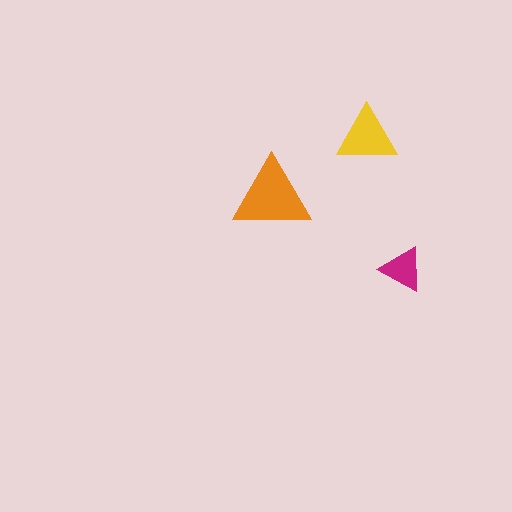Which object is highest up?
The yellow triangle is topmost.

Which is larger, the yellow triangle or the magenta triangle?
The yellow one.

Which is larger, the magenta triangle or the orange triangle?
The orange one.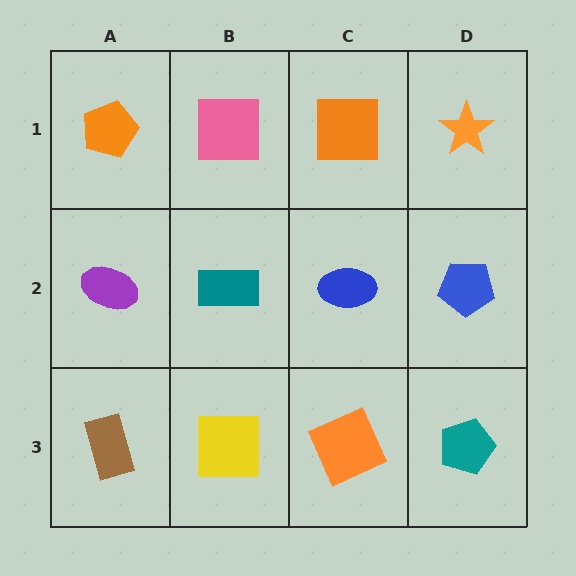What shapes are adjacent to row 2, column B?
A pink square (row 1, column B), a yellow square (row 3, column B), a purple ellipse (row 2, column A), a blue ellipse (row 2, column C).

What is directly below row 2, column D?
A teal pentagon.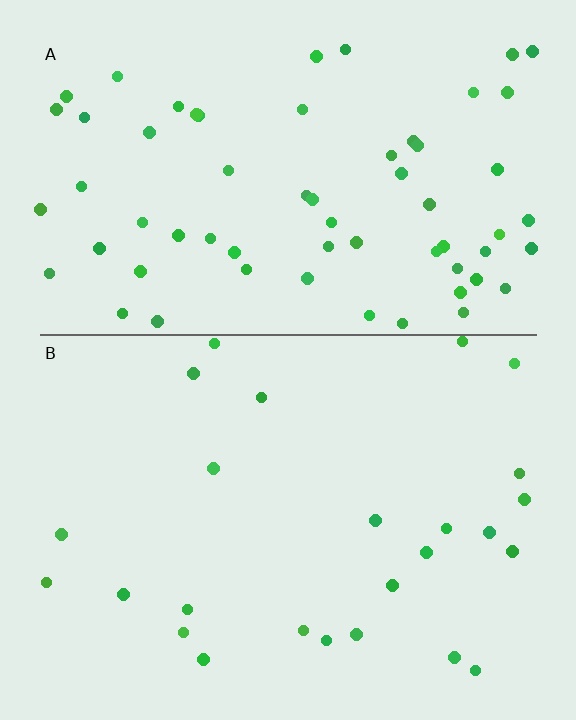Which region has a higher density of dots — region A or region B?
A (the top).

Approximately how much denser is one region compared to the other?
Approximately 2.5× — region A over region B.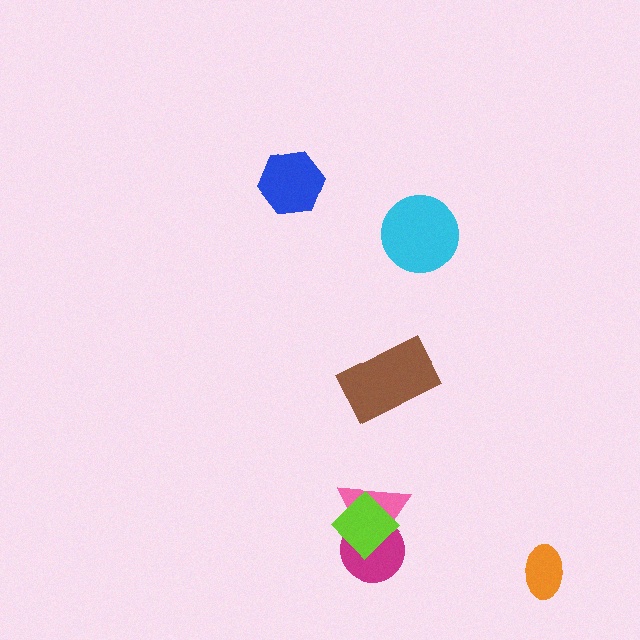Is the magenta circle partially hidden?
Yes, it is partially covered by another shape.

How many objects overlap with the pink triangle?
2 objects overlap with the pink triangle.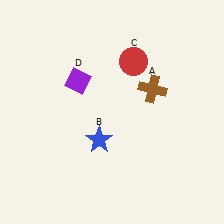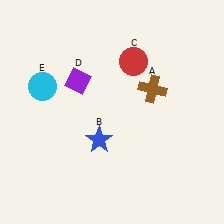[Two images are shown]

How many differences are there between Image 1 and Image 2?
There is 1 difference between the two images.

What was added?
A cyan circle (E) was added in Image 2.